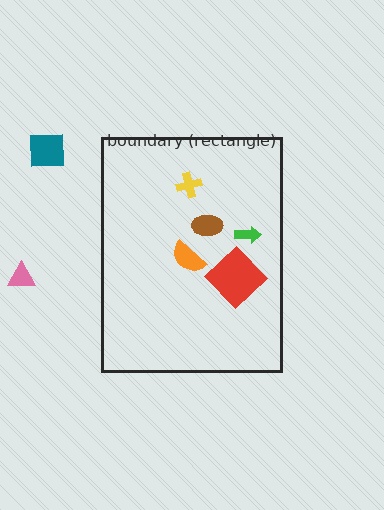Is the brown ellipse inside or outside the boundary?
Inside.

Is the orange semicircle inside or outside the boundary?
Inside.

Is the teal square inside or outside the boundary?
Outside.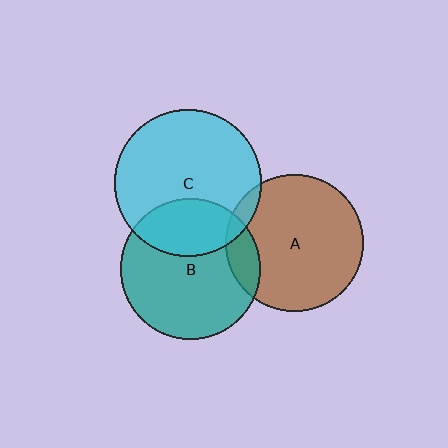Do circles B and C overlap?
Yes.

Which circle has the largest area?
Circle C (cyan).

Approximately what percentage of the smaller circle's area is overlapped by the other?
Approximately 30%.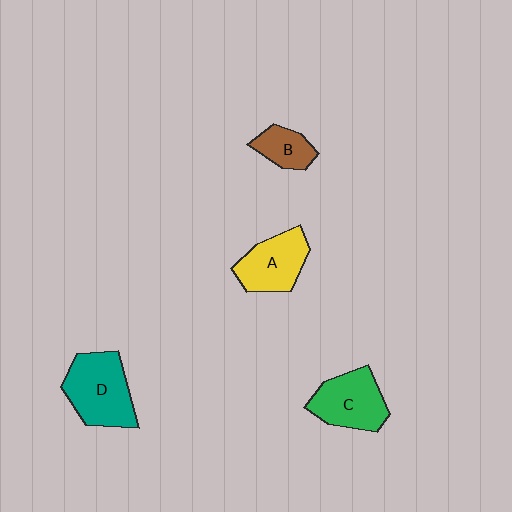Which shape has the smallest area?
Shape B (brown).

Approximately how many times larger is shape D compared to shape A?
Approximately 1.2 times.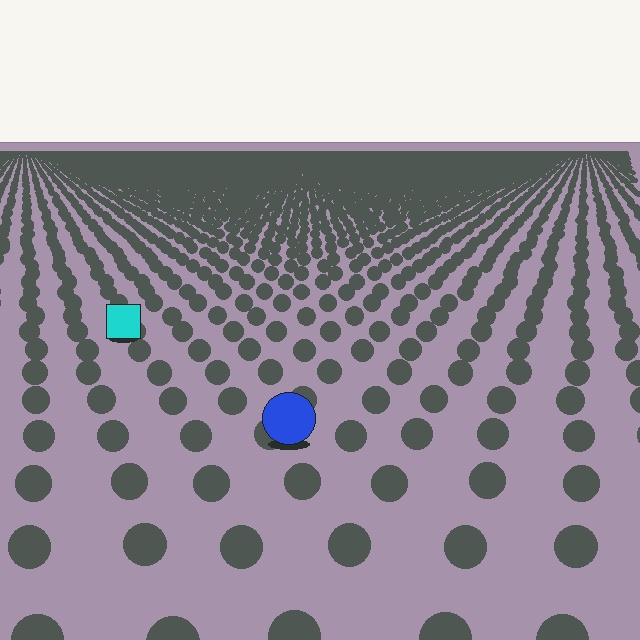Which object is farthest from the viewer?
The cyan square is farthest from the viewer. It appears smaller and the ground texture around it is denser.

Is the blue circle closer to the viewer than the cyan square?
Yes. The blue circle is closer — you can tell from the texture gradient: the ground texture is coarser near it.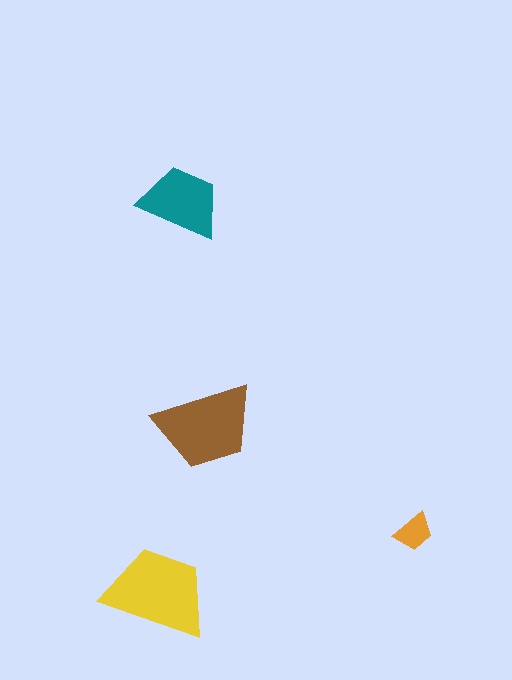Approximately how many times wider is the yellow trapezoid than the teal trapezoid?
About 1.5 times wider.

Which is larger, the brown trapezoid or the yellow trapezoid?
The yellow one.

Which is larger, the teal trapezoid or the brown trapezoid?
The brown one.